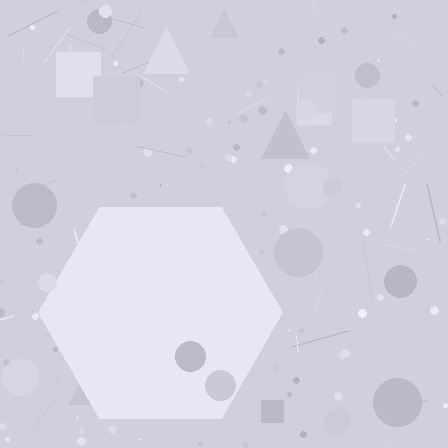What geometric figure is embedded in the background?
A hexagon is embedded in the background.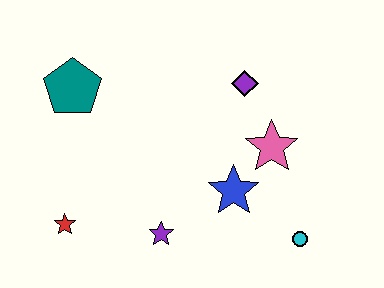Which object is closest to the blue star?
The pink star is closest to the blue star.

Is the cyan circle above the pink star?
No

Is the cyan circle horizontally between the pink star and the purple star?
No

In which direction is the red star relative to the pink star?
The red star is to the left of the pink star.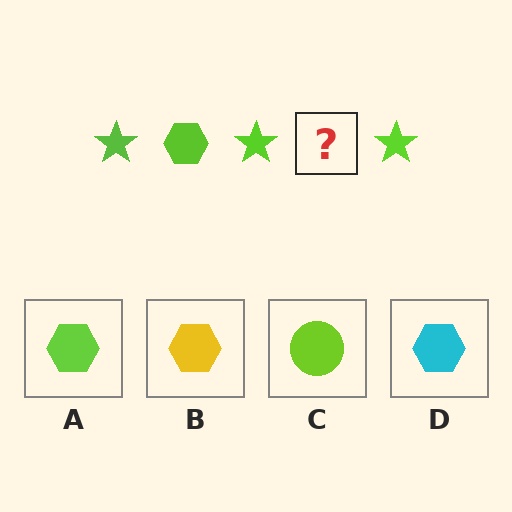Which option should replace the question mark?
Option A.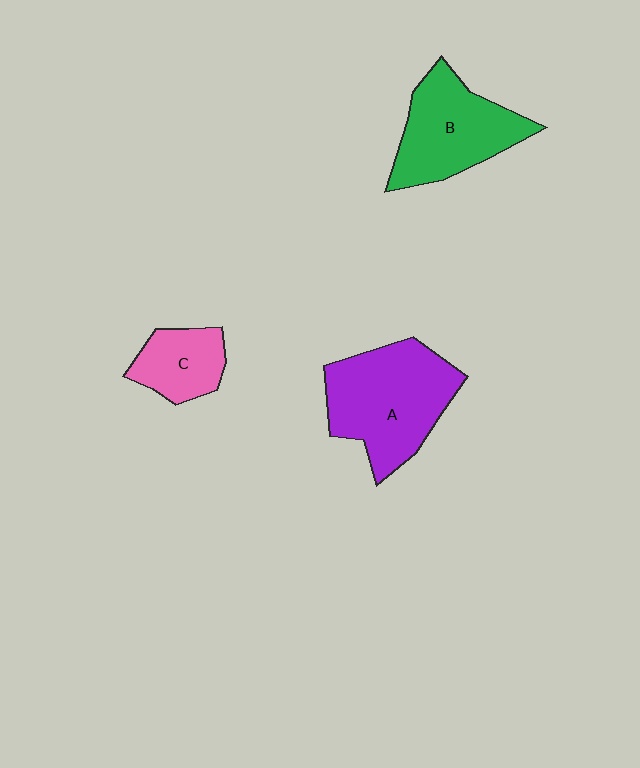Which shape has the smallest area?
Shape C (pink).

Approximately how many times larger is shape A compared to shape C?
Approximately 2.2 times.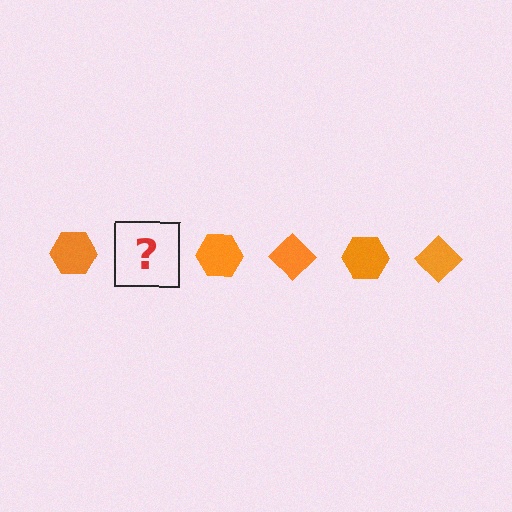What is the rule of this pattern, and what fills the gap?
The rule is that the pattern cycles through hexagon, diamond shapes in orange. The gap should be filled with an orange diamond.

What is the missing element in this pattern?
The missing element is an orange diamond.